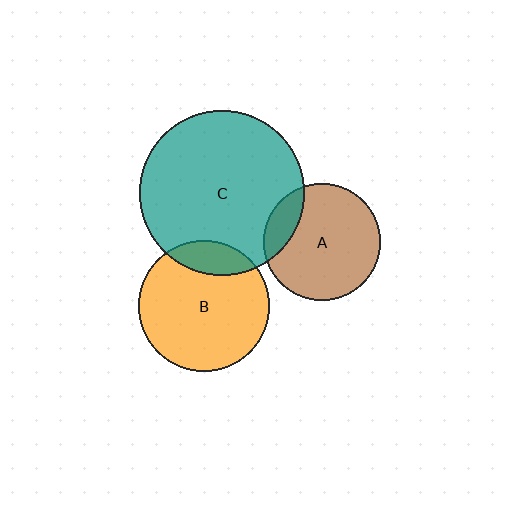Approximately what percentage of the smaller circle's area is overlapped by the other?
Approximately 15%.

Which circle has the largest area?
Circle C (teal).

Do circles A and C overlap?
Yes.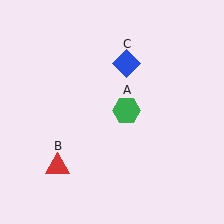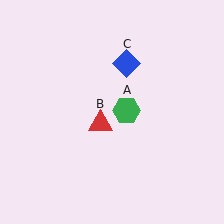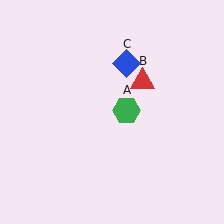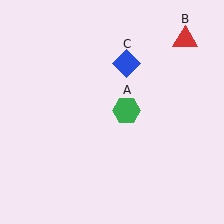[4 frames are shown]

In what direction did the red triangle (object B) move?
The red triangle (object B) moved up and to the right.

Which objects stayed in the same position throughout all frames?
Green hexagon (object A) and blue diamond (object C) remained stationary.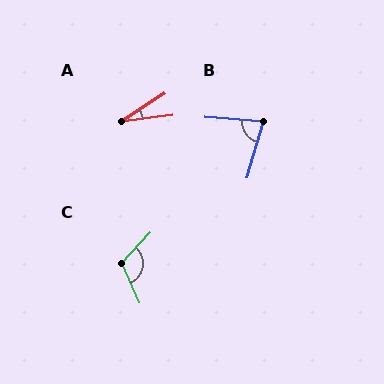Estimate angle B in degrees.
Approximately 78 degrees.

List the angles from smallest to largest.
A (26°), B (78°), C (113°).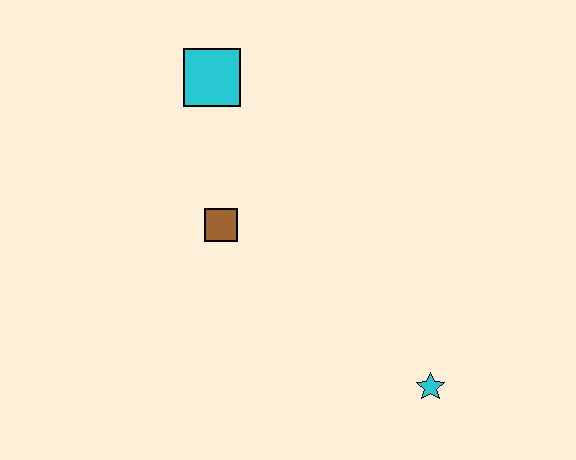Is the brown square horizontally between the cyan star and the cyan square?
Yes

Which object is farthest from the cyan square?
The cyan star is farthest from the cyan square.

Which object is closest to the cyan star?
The brown square is closest to the cyan star.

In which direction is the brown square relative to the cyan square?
The brown square is below the cyan square.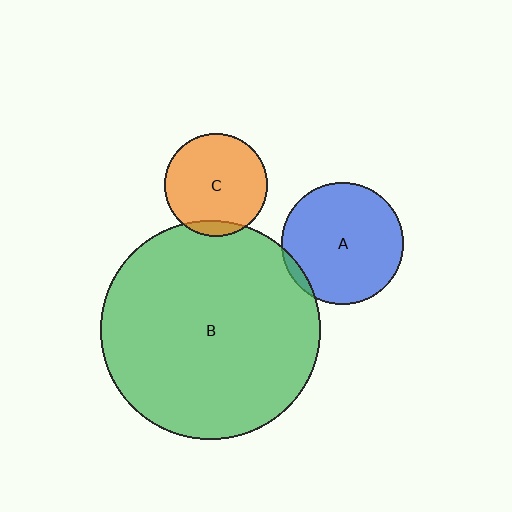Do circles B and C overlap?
Yes.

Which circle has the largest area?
Circle B (green).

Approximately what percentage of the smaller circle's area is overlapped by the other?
Approximately 10%.